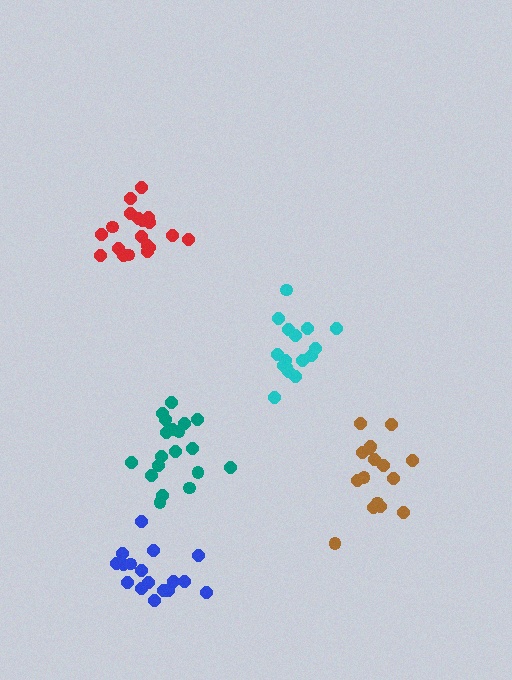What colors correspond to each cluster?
The clusters are colored: brown, cyan, blue, teal, red.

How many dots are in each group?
Group 1: 16 dots, Group 2: 16 dots, Group 3: 17 dots, Group 4: 19 dots, Group 5: 20 dots (88 total).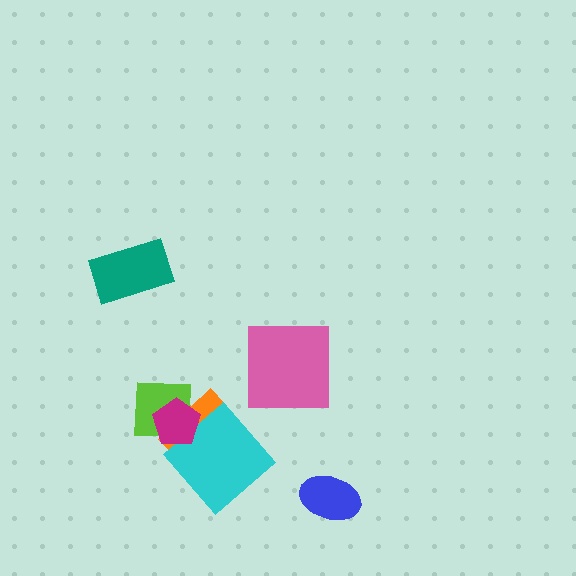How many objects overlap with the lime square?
2 objects overlap with the lime square.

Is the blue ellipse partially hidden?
No, no other shape covers it.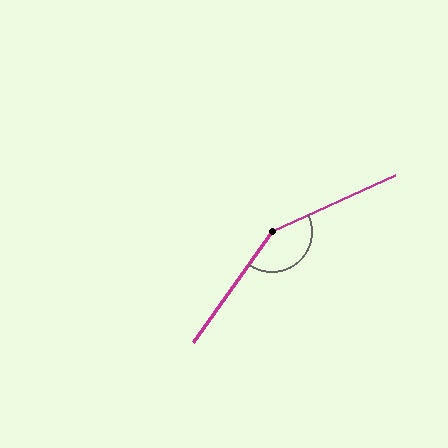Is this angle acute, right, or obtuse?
It is obtuse.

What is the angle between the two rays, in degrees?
Approximately 150 degrees.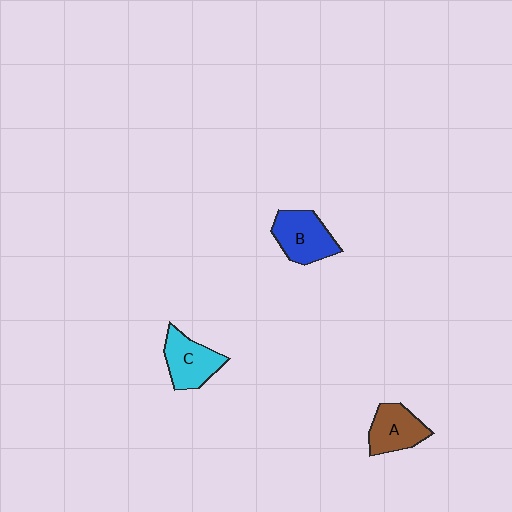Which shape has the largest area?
Shape B (blue).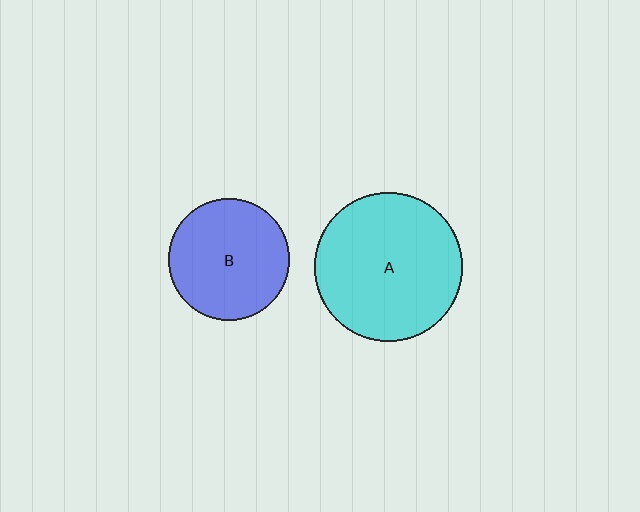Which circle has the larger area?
Circle A (cyan).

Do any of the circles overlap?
No, none of the circles overlap.